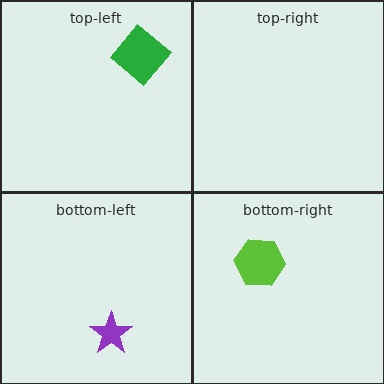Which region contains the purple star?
The bottom-left region.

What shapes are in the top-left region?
The green diamond.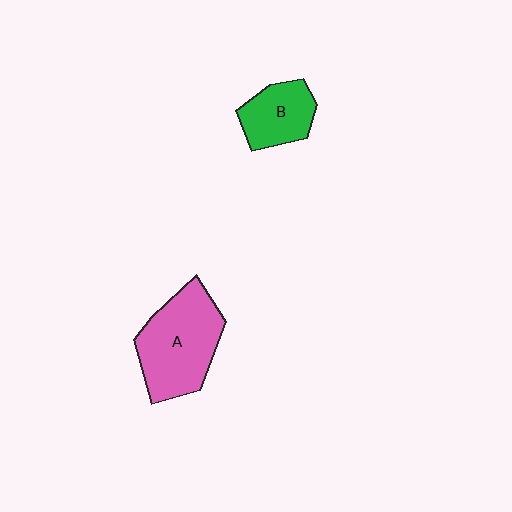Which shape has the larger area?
Shape A (pink).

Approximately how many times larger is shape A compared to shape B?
Approximately 1.8 times.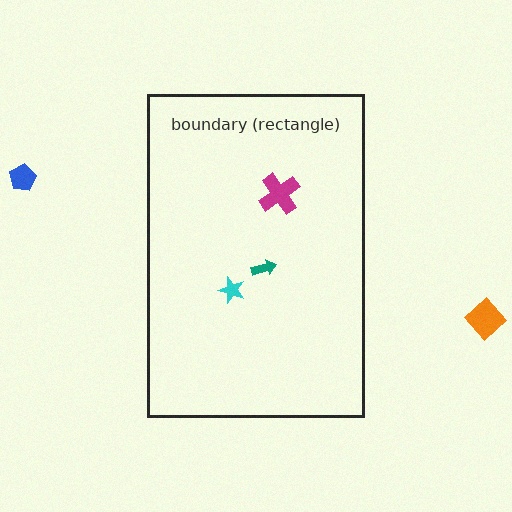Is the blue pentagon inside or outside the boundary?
Outside.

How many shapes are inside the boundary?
3 inside, 2 outside.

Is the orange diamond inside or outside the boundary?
Outside.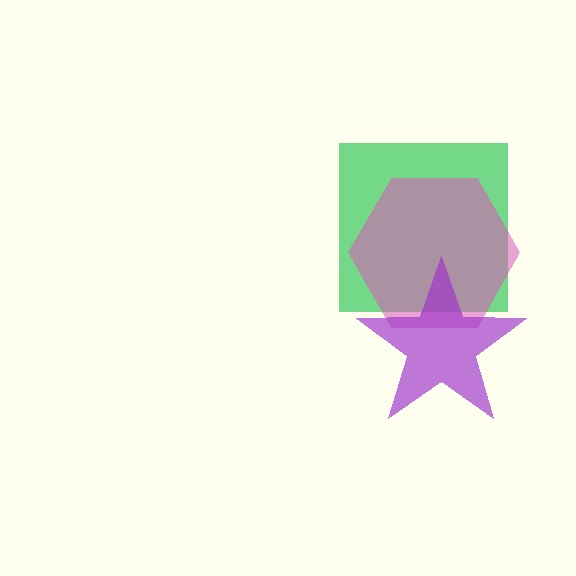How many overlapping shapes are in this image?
There are 3 overlapping shapes in the image.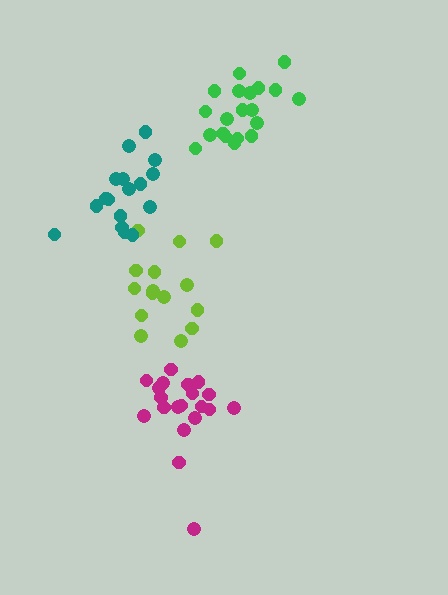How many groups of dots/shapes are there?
There are 4 groups.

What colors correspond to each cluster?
The clusters are colored: lime, magenta, green, teal.